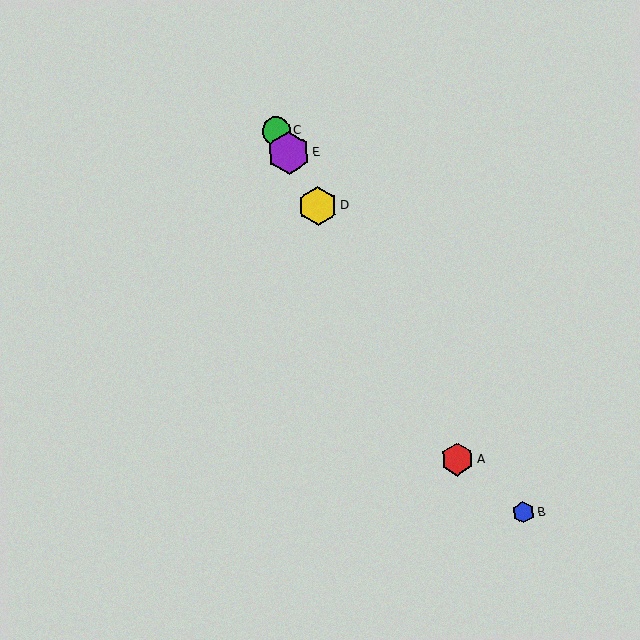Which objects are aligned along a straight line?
Objects A, C, D, E are aligned along a straight line.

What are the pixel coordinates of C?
Object C is at (276, 131).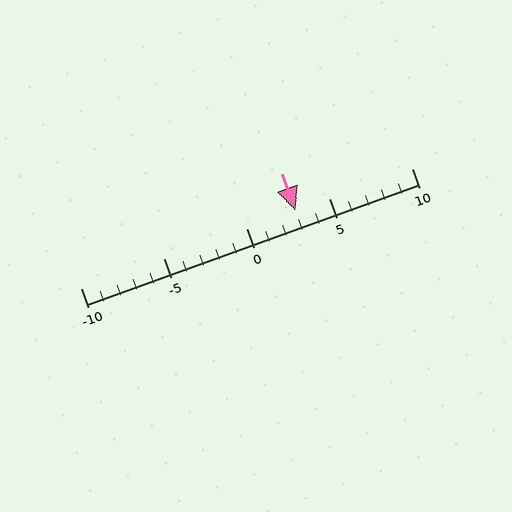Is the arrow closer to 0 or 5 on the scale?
The arrow is closer to 5.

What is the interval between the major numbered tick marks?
The major tick marks are spaced 5 units apart.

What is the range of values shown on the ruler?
The ruler shows values from -10 to 10.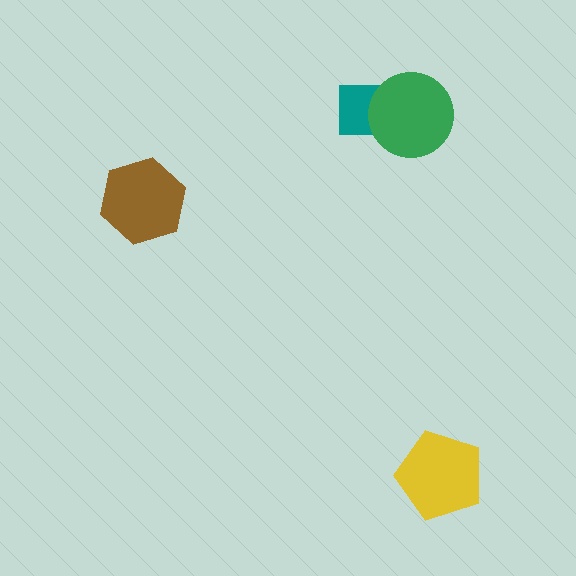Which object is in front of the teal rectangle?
The green circle is in front of the teal rectangle.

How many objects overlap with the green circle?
1 object overlaps with the green circle.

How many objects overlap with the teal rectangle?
1 object overlaps with the teal rectangle.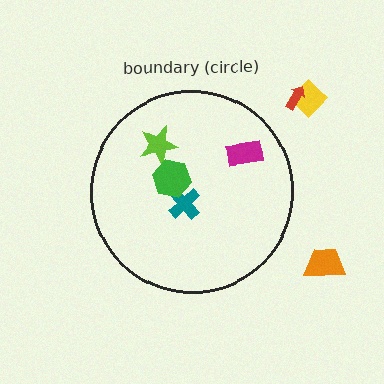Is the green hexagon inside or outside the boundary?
Inside.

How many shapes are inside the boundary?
4 inside, 3 outside.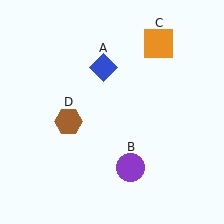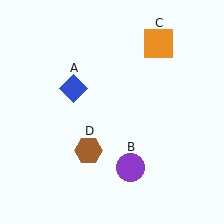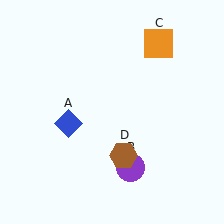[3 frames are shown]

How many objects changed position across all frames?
2 objects changed position: blue diamond (object A), brown hexagon (object D).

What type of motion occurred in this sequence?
The blue diamond (object A), brown hexagon (object D) rotated counterclockwise around the center of the scene.